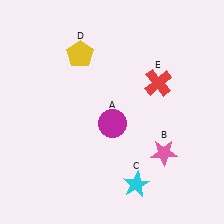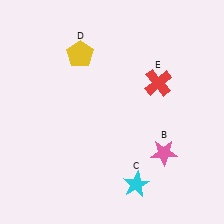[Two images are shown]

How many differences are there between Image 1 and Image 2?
There is 1 difference between the two images.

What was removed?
The magenta circle (A) was removed in Image 2.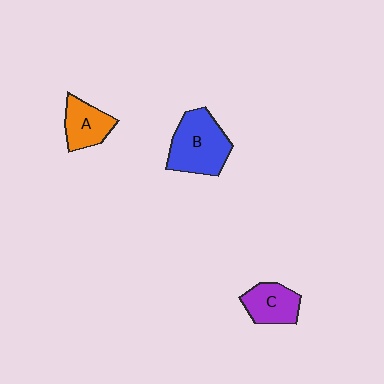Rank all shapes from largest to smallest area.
From largest to smallest: B (blue), C (purple), A (orange).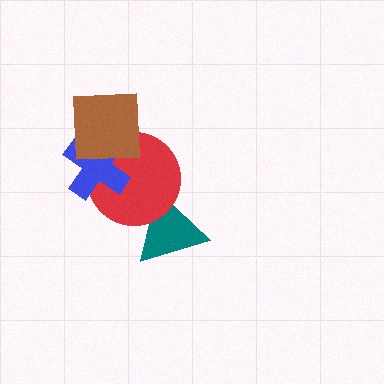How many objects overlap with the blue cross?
2 objects overlap with the blue cross.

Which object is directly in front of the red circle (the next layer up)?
The blue cross is directly in front of the red circle.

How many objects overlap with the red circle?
3 objects overlap with the red circle.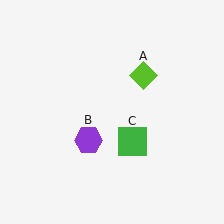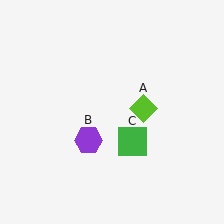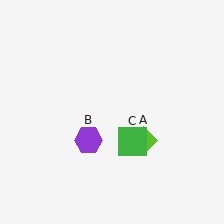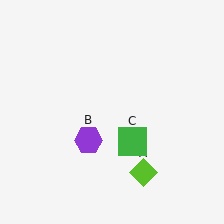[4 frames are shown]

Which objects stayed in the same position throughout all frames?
Purple hexagon (object B) and green square (object C) remained stationary.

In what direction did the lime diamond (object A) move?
The lime diamond (object A) moved down.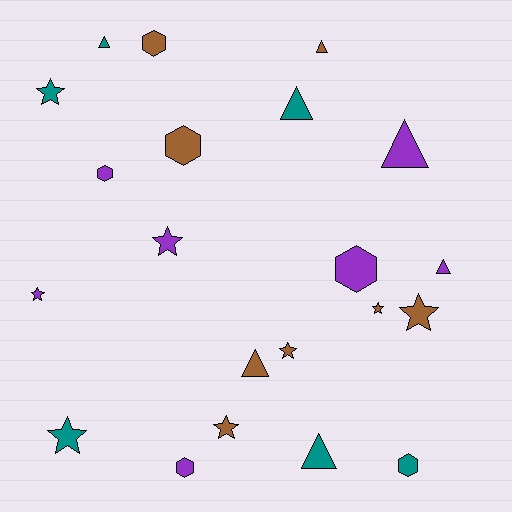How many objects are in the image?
There are 21 objects.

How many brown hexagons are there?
There are 2 brown hexagons.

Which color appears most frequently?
Brown, with 8 objects.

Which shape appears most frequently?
Star, with 8 objects.